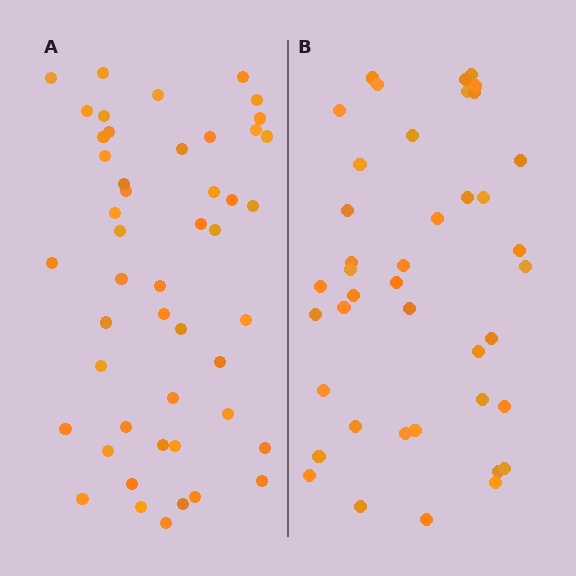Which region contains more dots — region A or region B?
Region A (the left region) has more dots.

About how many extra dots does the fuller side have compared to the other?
Region A has roughly 8 or so more dots than region B.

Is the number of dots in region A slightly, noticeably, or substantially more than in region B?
Region A has only slightly more — the two regions are fairly close. The ratio is roughly 1.2 to 1.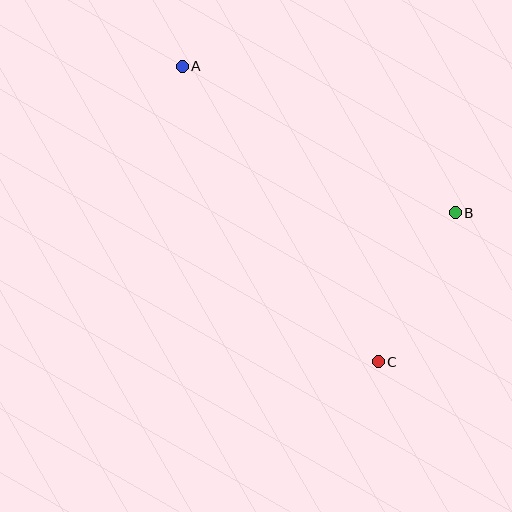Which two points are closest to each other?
Points B and C are closest to each other.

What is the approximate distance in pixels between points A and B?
The distance between A and B is approximately 310 pixels.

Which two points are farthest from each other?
Points A and C are farthest from each other.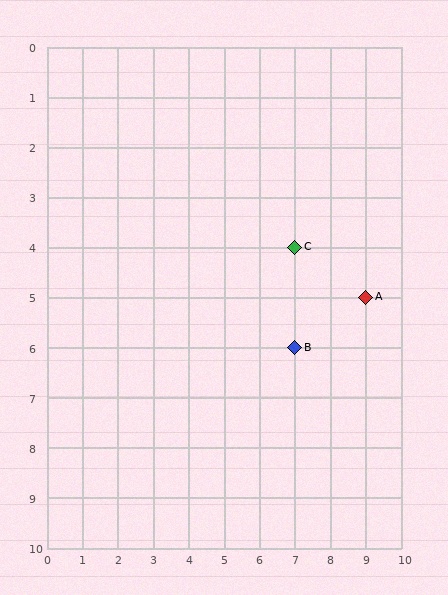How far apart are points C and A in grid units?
Points C and A are 2 columns and 1 row apart (about 2.2 grid units diagonally).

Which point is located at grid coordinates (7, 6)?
Point B is at (7, 6).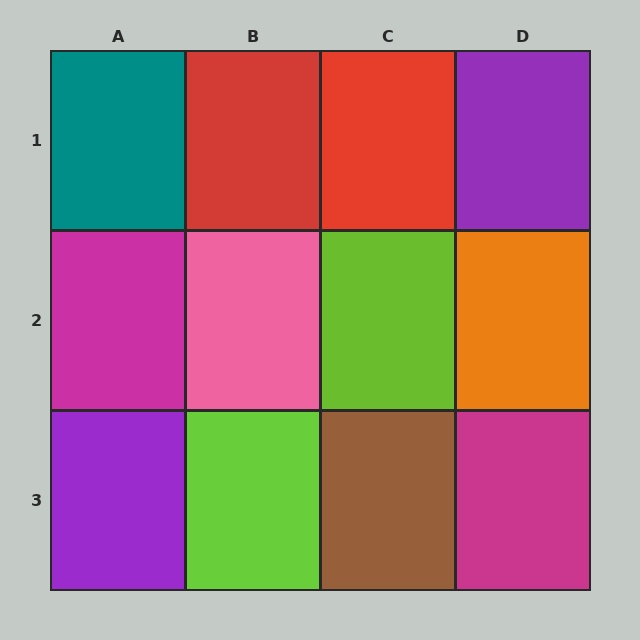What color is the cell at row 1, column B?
Red.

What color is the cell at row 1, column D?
Purple.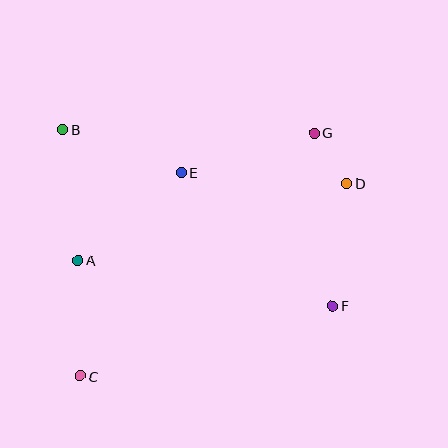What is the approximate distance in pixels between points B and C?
The distance between B and C is approximately 247 pixels.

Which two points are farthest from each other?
Points C and G are farthest from each other.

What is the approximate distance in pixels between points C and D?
The distance between C and D is approximately 328 pixels.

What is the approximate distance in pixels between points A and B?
The distance between A and B is approximately 132 pixels.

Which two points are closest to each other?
Points D and G are closest to each other.